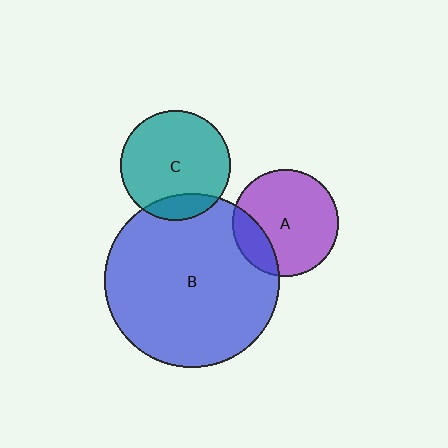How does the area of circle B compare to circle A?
Approximately 2.7 times.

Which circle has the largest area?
Circle B (blue).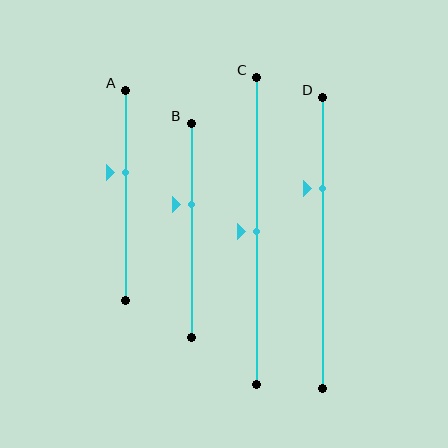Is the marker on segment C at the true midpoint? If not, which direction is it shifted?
Yes, the marker on segment C is at the true midpoint.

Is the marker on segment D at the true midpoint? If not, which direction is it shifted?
No, the marker on segment D is shifted upward by about 19% of the segment length.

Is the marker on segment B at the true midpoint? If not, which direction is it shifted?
No, the marker on segment B is shifted upward by about 12% of the segment length.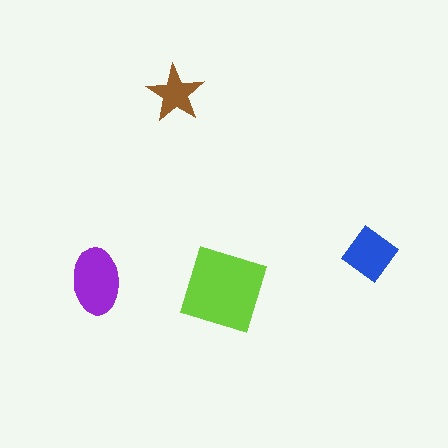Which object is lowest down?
The lime diamond is bottommost.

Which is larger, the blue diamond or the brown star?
The blue diamond.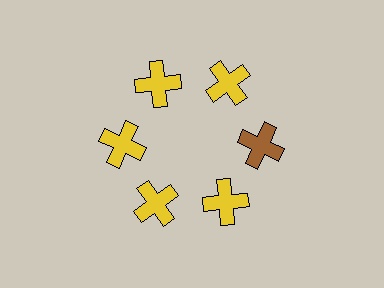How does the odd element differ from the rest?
It has a different color: brown instead of yellow.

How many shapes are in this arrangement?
There are 6 shapes arranged in a ring pattern.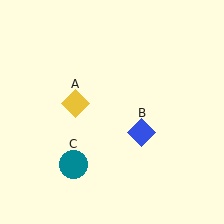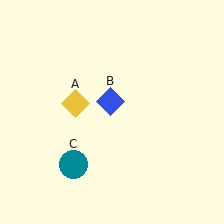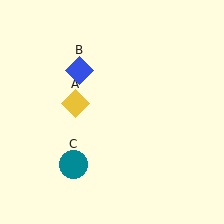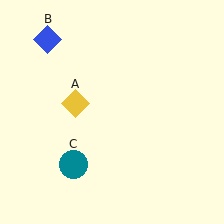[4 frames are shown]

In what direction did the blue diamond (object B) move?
The blue diamond (object B) moved up and to the left.